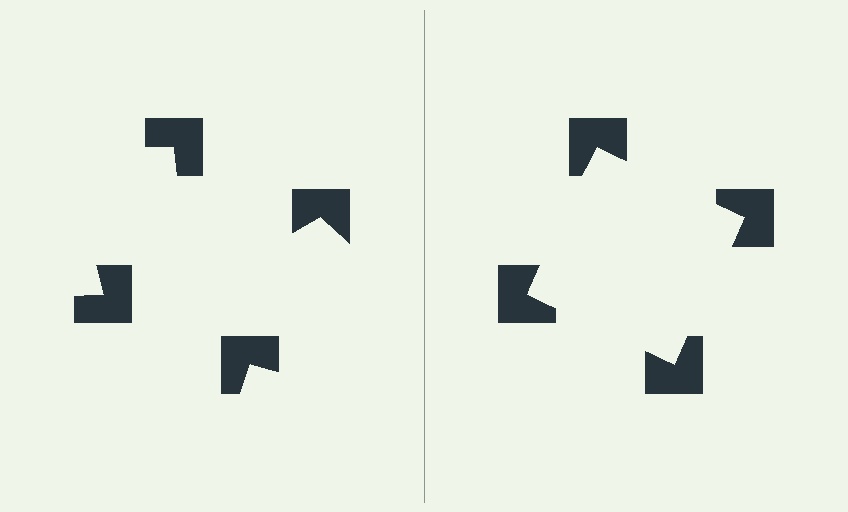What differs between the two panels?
The notched squares are positioned identically on both sides; only the wedge orientations differ. On the right they align to a square; on the left they are misaligned.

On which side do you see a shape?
An illusory square appears on the right side. On the left side the wedge cuts are rotated, so no coherent shape forms.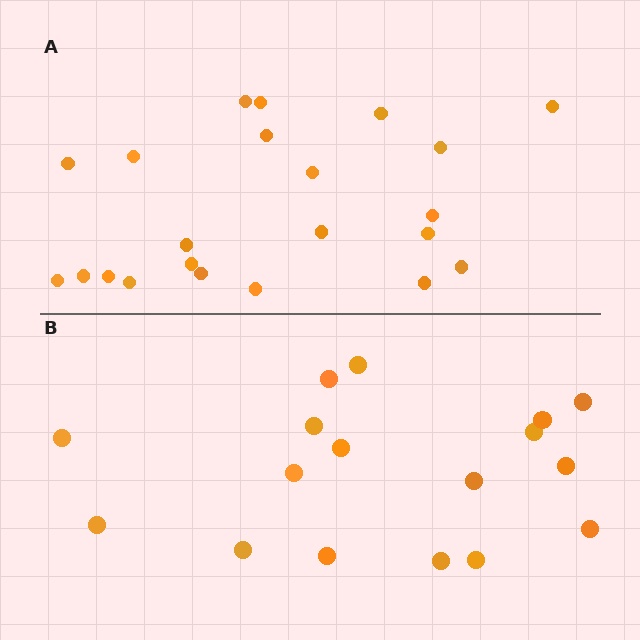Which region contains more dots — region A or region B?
Region A (the top region) has more dots.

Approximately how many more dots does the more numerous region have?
Region A has about 5 more dots than region B.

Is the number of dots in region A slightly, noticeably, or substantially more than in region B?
Region A has noticeably more, but not dramatically so. The ratio is roughly 1.3 to 1.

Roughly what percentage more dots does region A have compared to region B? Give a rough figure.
About 30% more.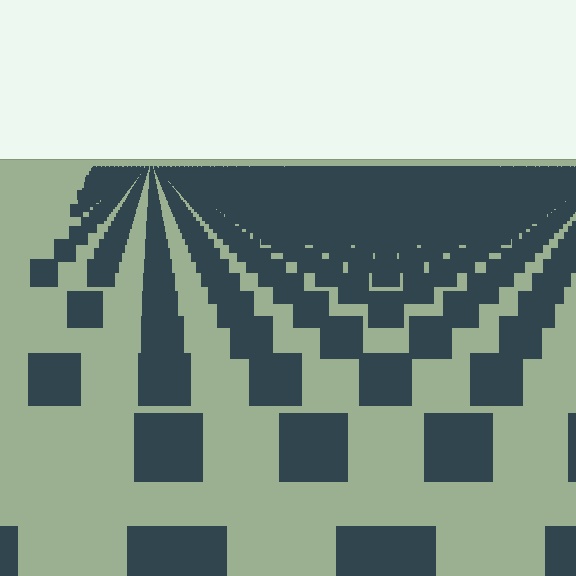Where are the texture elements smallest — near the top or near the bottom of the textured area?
Near the top.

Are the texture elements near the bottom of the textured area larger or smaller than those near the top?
Larger. Near the bottom, elements are closer to the viewer and appear at a bigger on-screen size.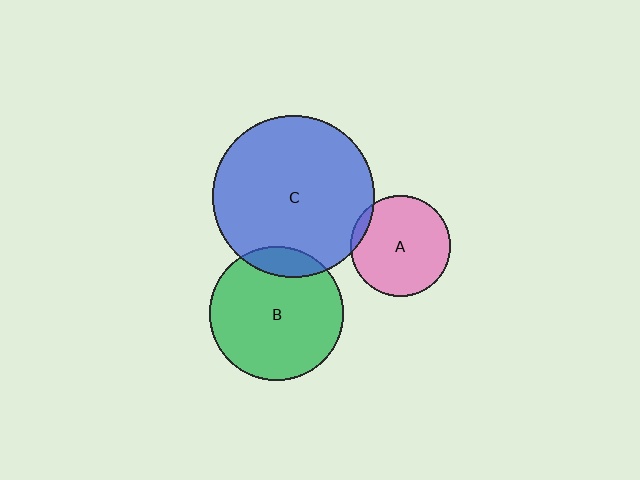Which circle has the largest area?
Circle C (blue).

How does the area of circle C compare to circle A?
Approximately 2.6 times.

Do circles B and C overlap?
Yes.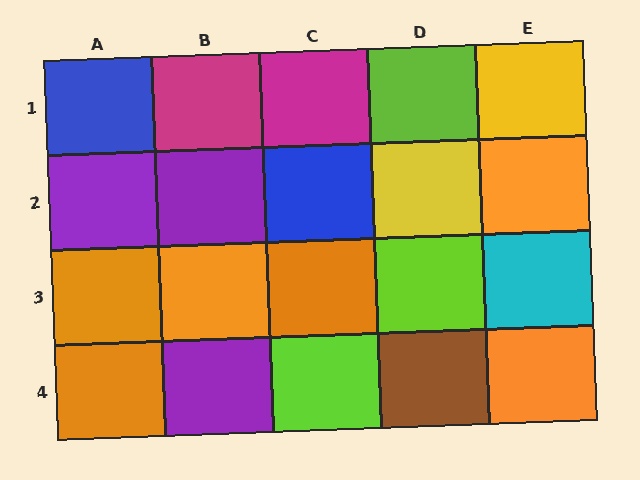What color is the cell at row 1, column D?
Lime.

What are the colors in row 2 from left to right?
Purple, purple, blue, yellow, orange.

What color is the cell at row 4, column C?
Lime.